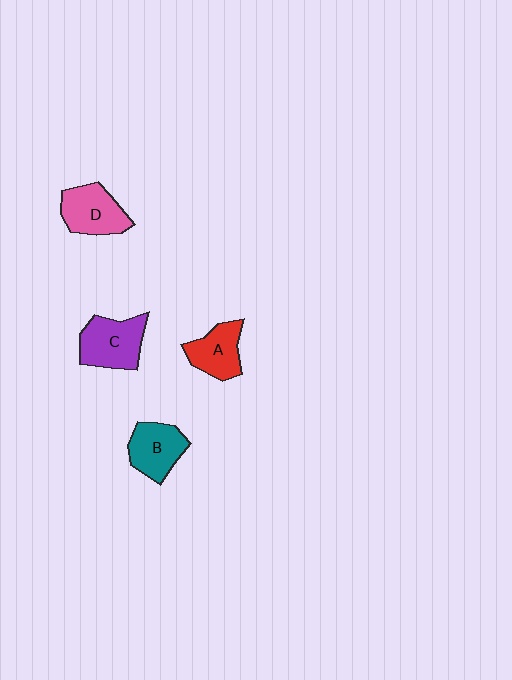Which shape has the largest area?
Shape C (purple).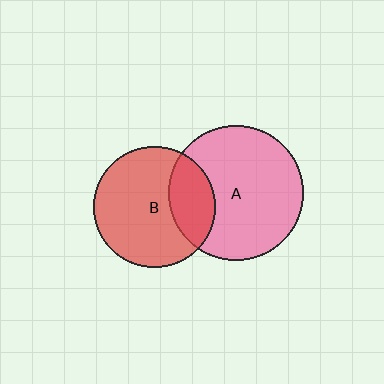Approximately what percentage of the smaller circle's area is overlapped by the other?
Approximately 25%.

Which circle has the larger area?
Circle A (pink).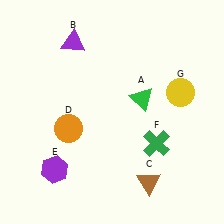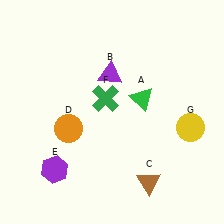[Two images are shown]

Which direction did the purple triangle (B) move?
The purple triangle (B) moved right.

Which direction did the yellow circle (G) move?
The yellow circle (G) moved down.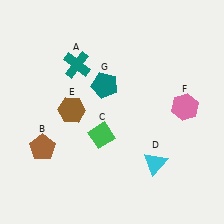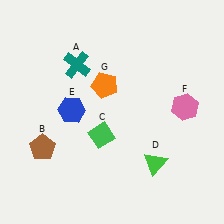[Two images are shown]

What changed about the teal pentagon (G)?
In Image 1, G is teal. In Image 2, it changed to orange.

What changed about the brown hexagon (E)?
In Image 1, E is brown. In Image 2, it changed to blue.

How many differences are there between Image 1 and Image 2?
There are 3 differences between the two images.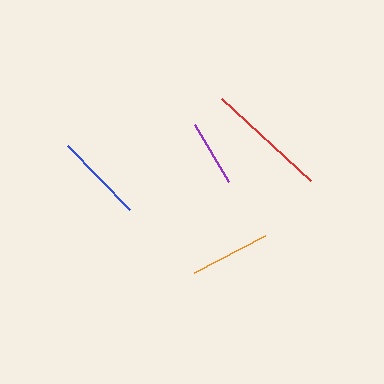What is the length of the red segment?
The red segment is approximately 121 pixels long.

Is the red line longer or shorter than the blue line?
The red line is longer than the blue line.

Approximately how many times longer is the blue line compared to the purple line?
The blue line is approximately 1.3 times the length of the purple line.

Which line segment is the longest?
The red line is the longest at approximately 121 pixels.